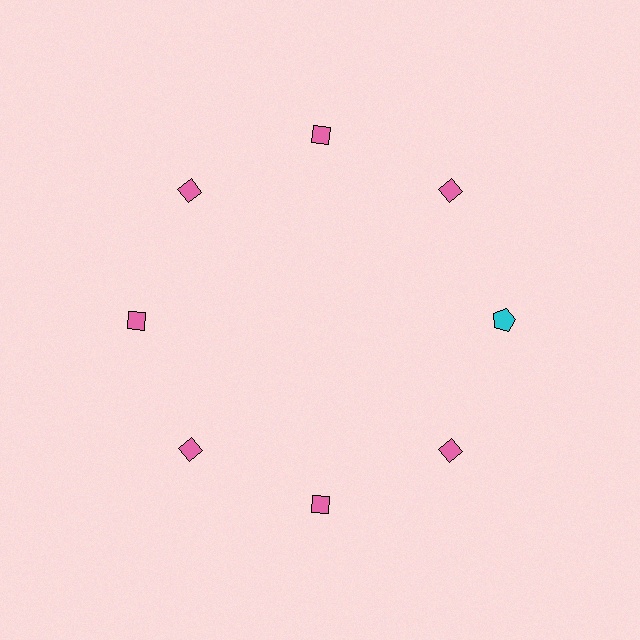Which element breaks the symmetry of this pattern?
The cyan pentagon at roughly the 3 o'clock position breaks the symmetry. All other shapes are pink diamonds.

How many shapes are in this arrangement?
There are 8 shapes arranged in a ring pattern.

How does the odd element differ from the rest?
It differs in both color (cyan instead of pink) and shape (pentagon instead of diamond).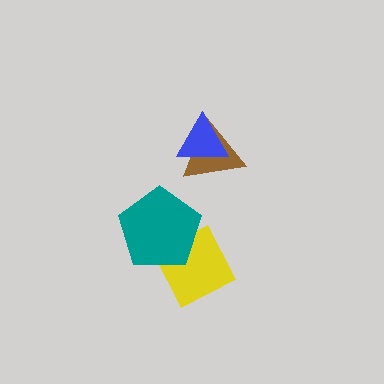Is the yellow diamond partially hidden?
Yes, it is partially covered by another shape.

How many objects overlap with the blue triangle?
1 object overlaps with the blue triangle.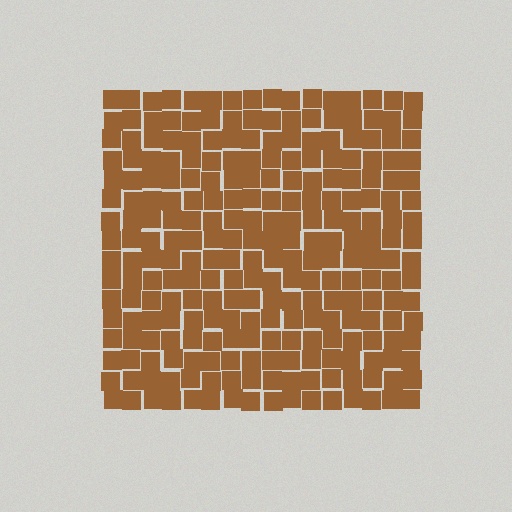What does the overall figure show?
The overall figure shows a square.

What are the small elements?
The small elements are squares.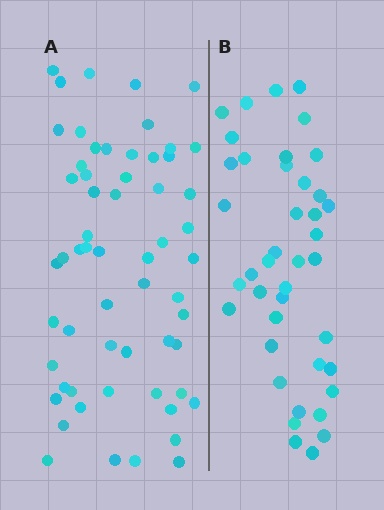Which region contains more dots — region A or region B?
Region A (the left region) has more dots.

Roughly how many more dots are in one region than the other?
Region A has approximately 20 more dots than region B.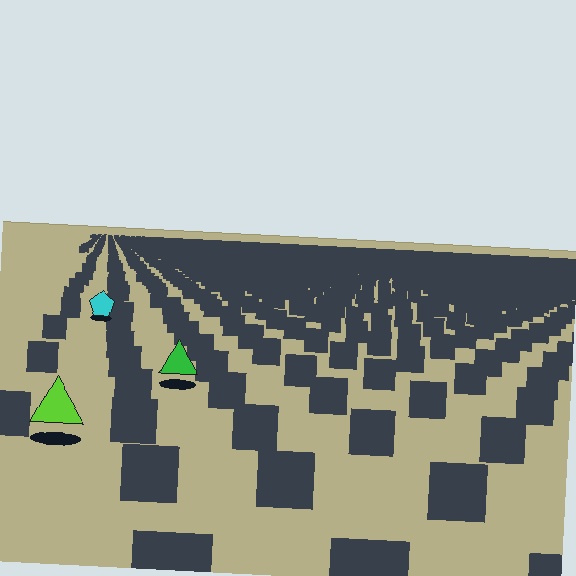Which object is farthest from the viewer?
The cyan pentagon is farthest from the viewer. It appears smaller and the ground texture around it is denser.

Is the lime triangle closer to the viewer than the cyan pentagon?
Yes. The lime triangle is closer — you can tell from the texture gradient: the ground texture is coarser near it.